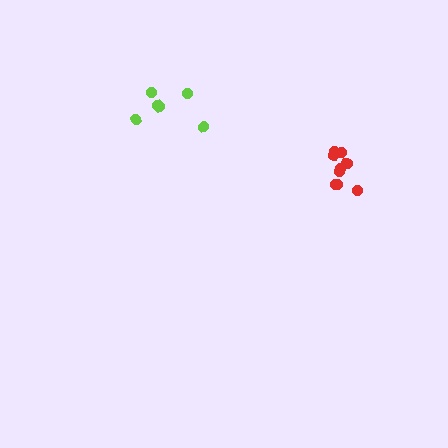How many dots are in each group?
Group 1: 6 dots, Group 2: 10 dots (16 total).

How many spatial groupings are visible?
There are 2 spatial groupings.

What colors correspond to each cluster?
The clusters are colored: lime, red.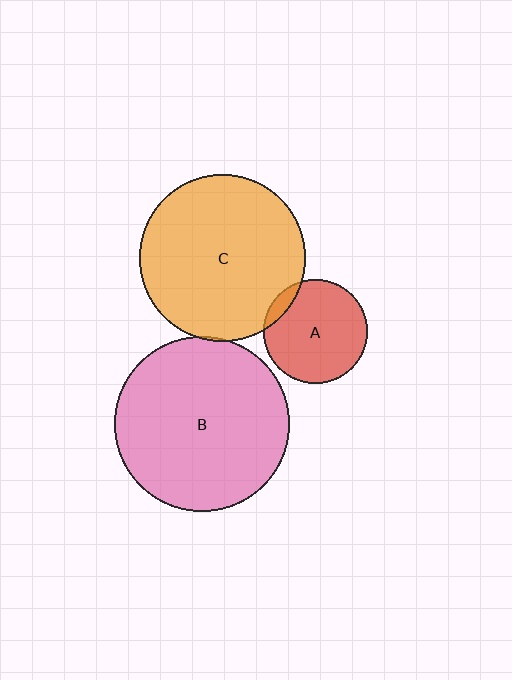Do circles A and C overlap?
Yes.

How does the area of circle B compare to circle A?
Approximately 2.8 times.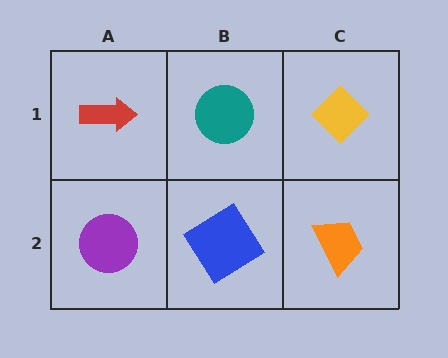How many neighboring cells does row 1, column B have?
3.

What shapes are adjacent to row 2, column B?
A teal circle (row 1, column B), a purple circle (row 2, column A), an orange trapezoid (row 2, column C).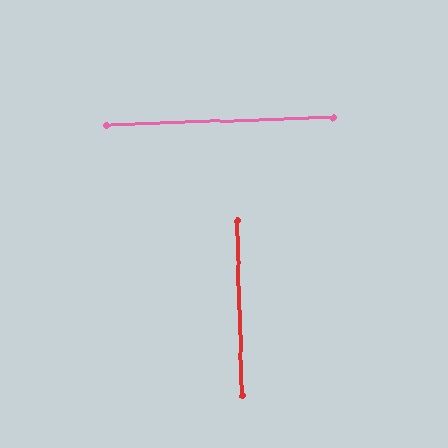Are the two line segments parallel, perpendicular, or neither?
Perpendicular — they meet at approximately 90°.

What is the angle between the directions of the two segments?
Approximately 90 degrees.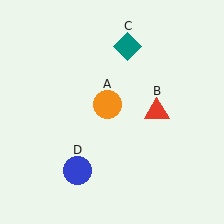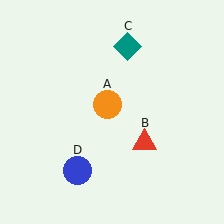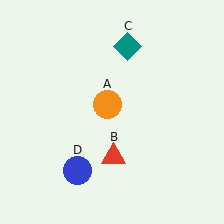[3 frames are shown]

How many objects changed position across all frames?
1 object changed position: red triangle (object B).